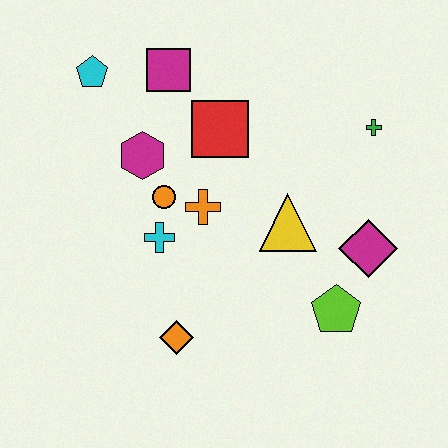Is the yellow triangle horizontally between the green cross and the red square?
Yes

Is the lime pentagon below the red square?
Yes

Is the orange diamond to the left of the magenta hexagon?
No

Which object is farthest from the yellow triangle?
The cyan pentagon is farthest from the yellow triangle.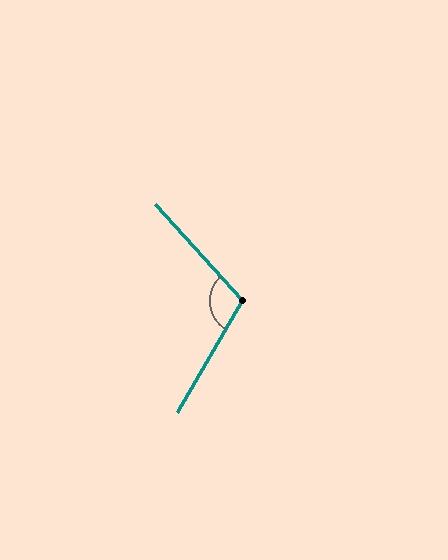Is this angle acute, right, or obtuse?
It is obtuse.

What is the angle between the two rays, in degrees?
Approximately 108 degrees.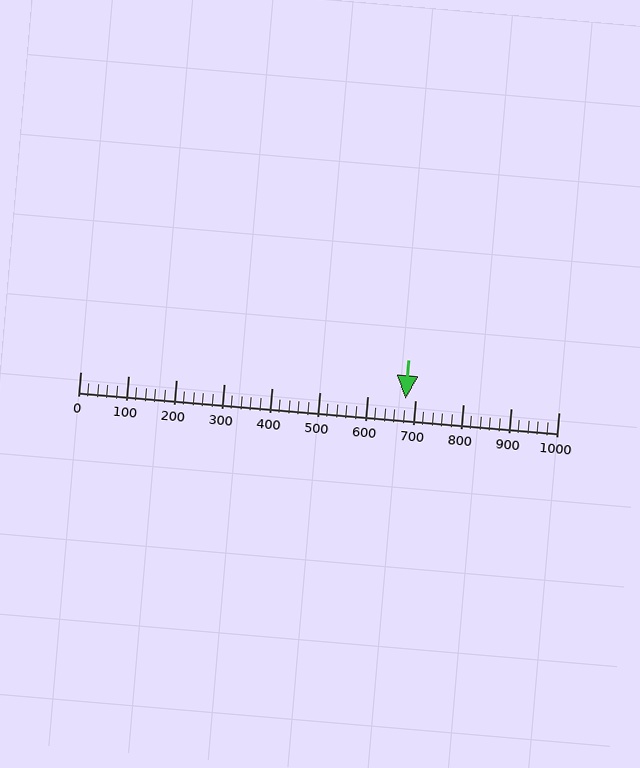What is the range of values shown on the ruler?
The ruler shows values from 0 to 1000.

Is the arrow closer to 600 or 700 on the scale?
The arrow is closer to 700.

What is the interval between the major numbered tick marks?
The major tick marks are spaced 100 units apart.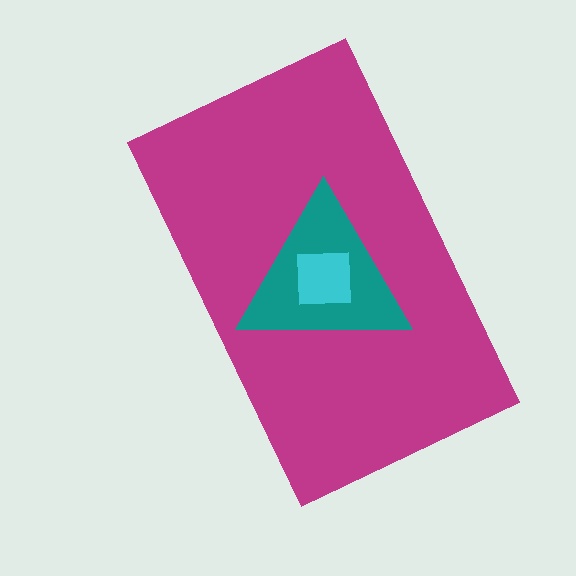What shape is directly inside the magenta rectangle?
The teal triangle.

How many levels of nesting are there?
3.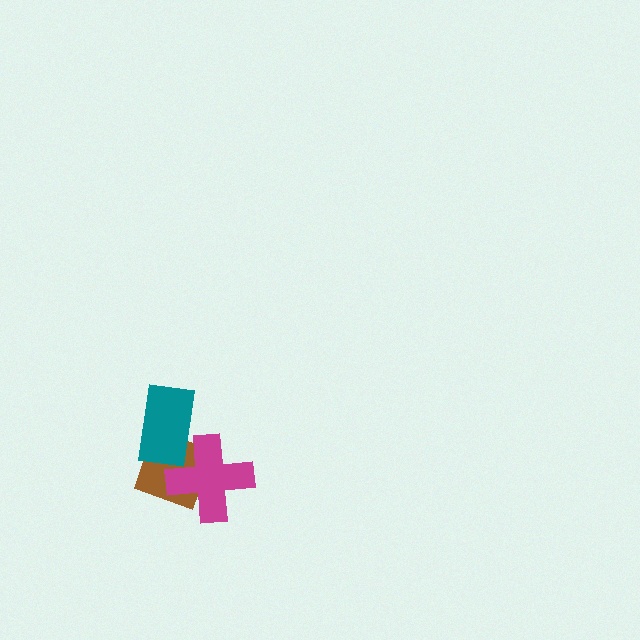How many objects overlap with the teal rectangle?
2 objects overlap with the teal rectangle.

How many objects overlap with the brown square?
2 objects overlap with the brown square.